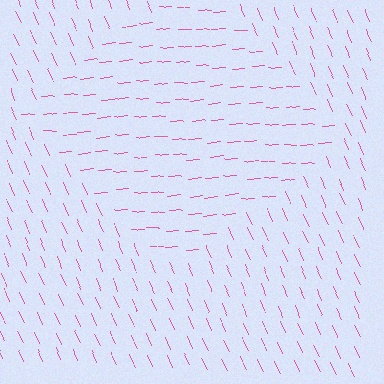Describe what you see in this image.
The image is filled with small pink line segments. A diamond region in the image has lines oriented differently from the surrounding lines, creating a visible texture boundary.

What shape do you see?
I see a diamond.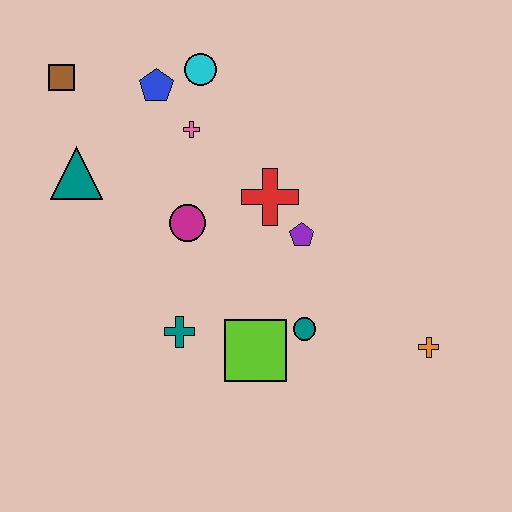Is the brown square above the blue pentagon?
Yes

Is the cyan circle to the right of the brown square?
Yes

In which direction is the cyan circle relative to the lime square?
The cyan circle is above the lime square.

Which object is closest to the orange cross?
The teal circle is closest to the orange cross.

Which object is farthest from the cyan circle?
The orange cross is farthest from the cyan circle.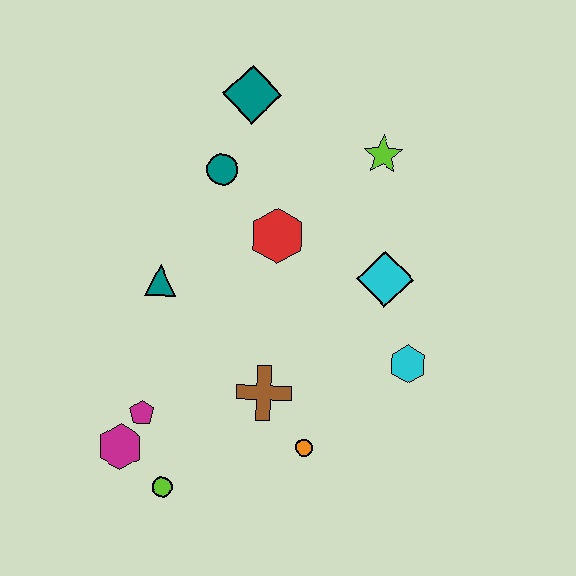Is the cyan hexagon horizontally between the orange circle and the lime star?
No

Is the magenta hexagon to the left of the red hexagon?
Yes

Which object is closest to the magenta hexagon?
The magenta pentagon is closest to the magenta hexagon.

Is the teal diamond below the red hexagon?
No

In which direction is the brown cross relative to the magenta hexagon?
The brown cross is to the right of the magenta hexagon.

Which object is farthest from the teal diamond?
The lime circle is farthest from the teal diamond.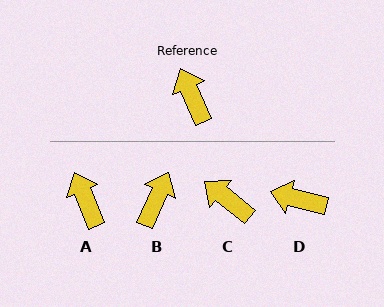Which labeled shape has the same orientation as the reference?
A.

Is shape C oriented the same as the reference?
No, it is off by about 29 degrees.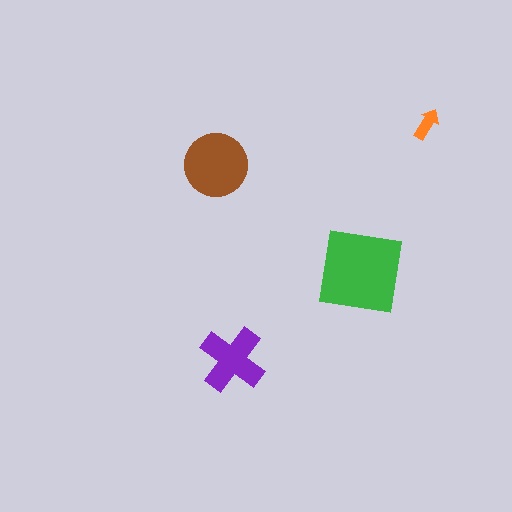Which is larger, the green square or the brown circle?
The green square.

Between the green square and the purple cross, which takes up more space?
The green square.